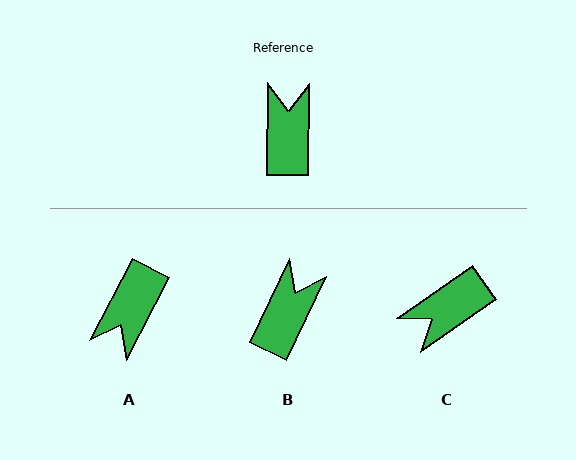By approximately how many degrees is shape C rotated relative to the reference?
Approximately 126 degrees counter-clockwise.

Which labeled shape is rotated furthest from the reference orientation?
A, about 153 degrees away.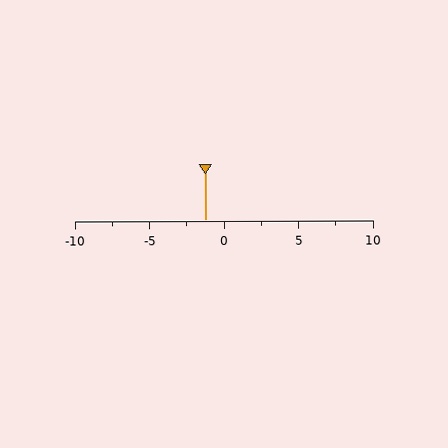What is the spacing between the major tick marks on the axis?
The major ticks are spaced 5 apart.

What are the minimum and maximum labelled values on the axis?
The axis runs from -10 to 10.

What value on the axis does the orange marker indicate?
The marker indicates approximately -1.2.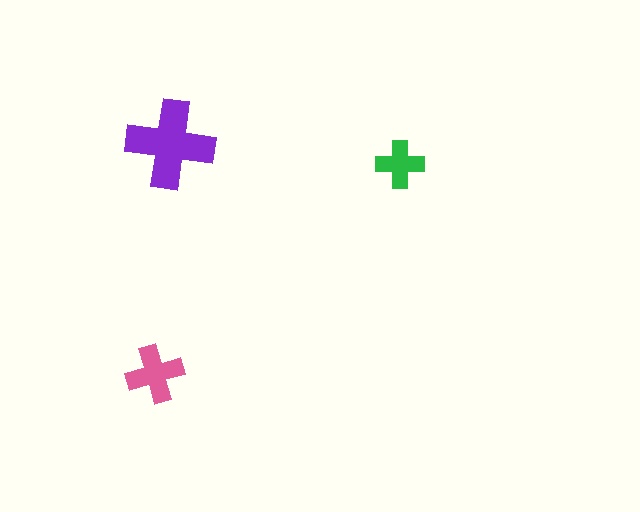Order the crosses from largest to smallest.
the purple one, the pink one, the green one.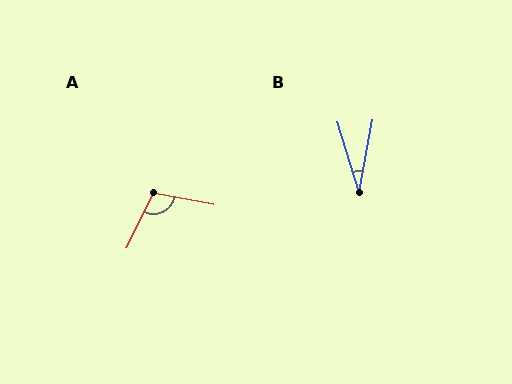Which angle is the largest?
A, at approximately 106 degrees.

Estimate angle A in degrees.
Approximately 106 degrees.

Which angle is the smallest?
B, at approximately 28 degrees.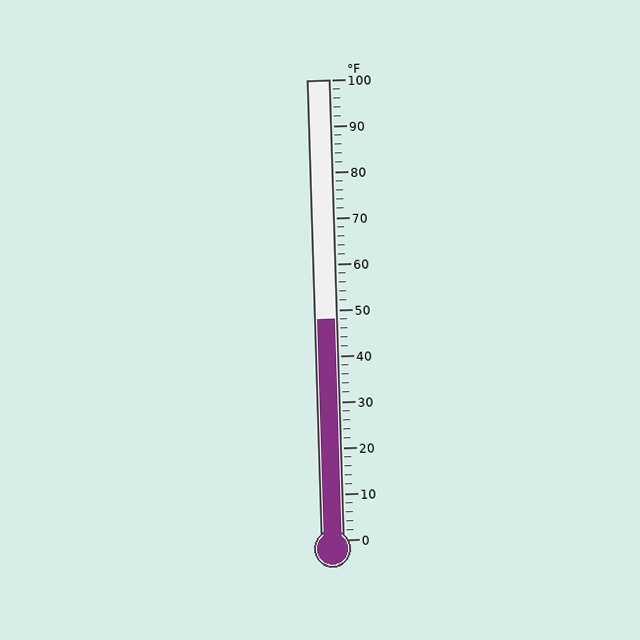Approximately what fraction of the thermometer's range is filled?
The thermometer is filled to approximately 50% of its range.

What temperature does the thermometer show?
The thermometer shows approximately 48°F.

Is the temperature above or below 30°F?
The temperature is above 30°F.